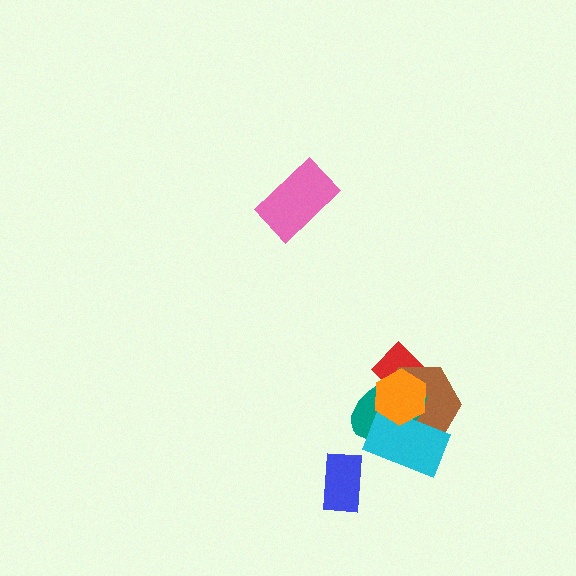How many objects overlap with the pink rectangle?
0 objects overlap with the pink rectangle.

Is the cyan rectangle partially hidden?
Yes, it is partially covered by another shape.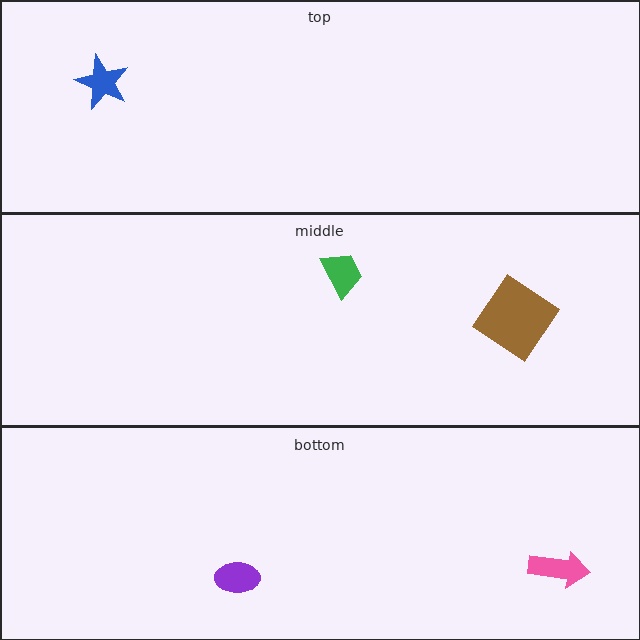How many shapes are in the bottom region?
2.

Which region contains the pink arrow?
The bottom region.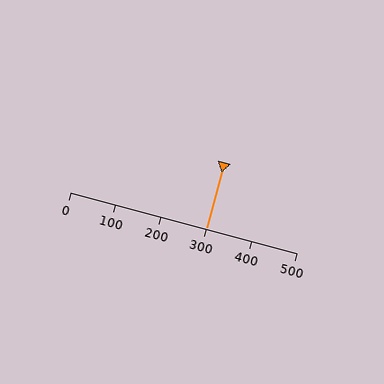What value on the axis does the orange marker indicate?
The marker indicates approximately 300.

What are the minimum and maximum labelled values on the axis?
The axis runs from 0 to 500.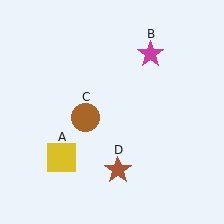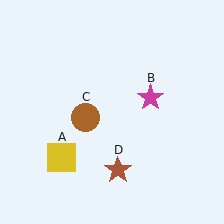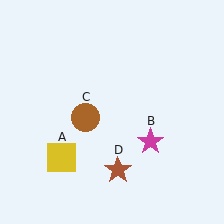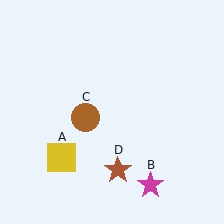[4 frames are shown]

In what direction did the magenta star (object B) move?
The magenta star (object B) moved down.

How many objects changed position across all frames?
1 object changed position: magenta star (object B).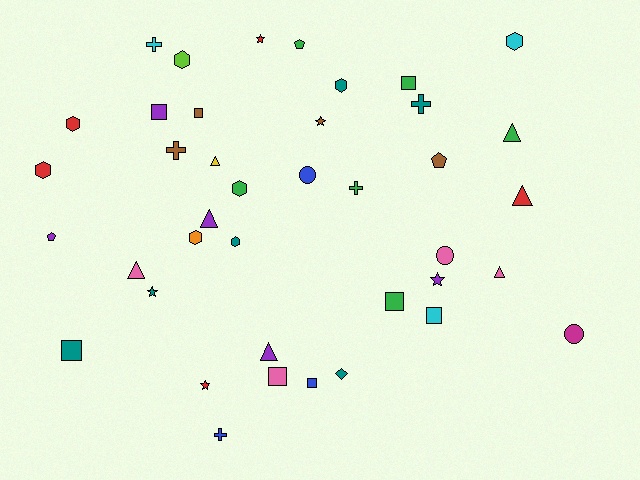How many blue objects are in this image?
There are 3 blue objects.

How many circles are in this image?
There are 3 circles.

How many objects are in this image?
There are 40 objects.